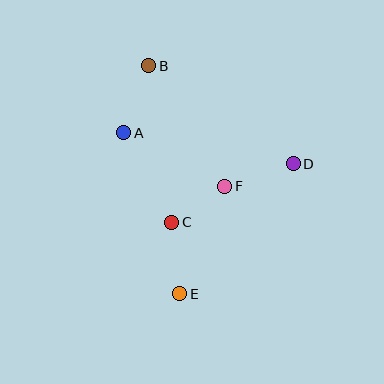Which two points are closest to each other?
Points C and F are closest to each other.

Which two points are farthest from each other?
Points B and E are farthest from each other.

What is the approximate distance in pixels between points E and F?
The distance between E and F is approximately 117 pixels.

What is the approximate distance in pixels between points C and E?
The distance between C and E is approximately 72 pixels.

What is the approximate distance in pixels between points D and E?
The distance between D and E is approximately 173 pixels.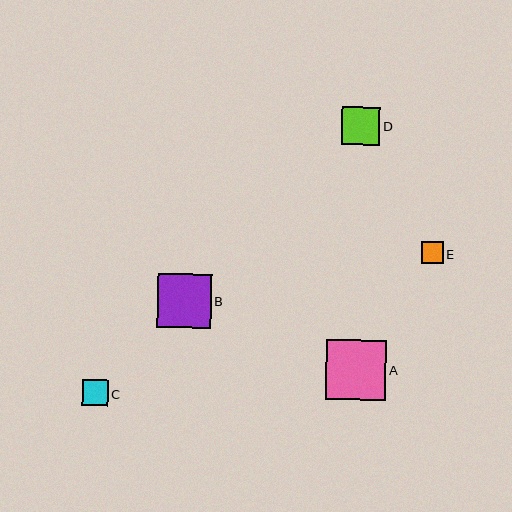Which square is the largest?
Square A is the largest with a size of approximately 60 pixels.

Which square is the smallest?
Square E is the smallest with a size of approximately 22 pixels.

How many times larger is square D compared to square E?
Square D is approximately 1.8 times the size of square E.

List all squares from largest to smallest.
From largest to smallest: A, B, D, C, E.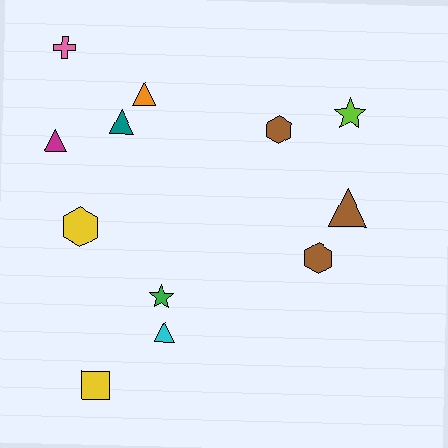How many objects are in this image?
There are 12 objects.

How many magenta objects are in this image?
There is 1 magenta object.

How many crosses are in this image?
There is 1 cross.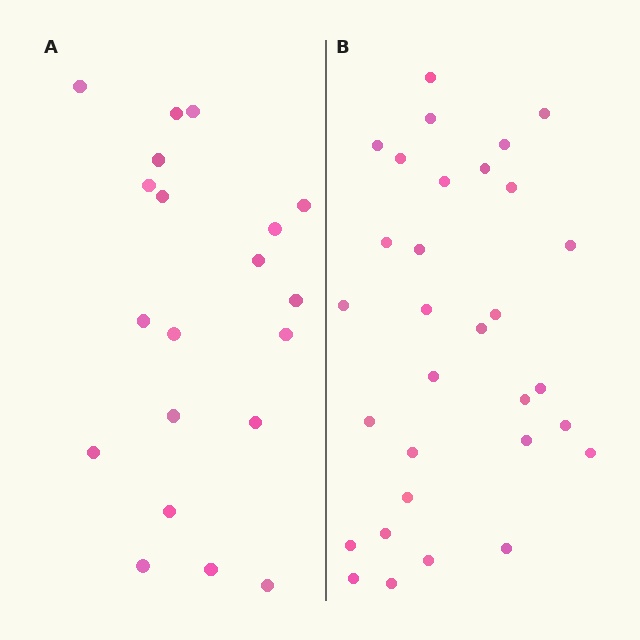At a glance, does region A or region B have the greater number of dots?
Region B (the right region) has more dots.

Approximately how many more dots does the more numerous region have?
Region B has roughly 12 or so more dots than region A.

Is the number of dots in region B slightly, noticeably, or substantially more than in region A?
Region B has substantially more. The ratio is roughly 1.6 to 1.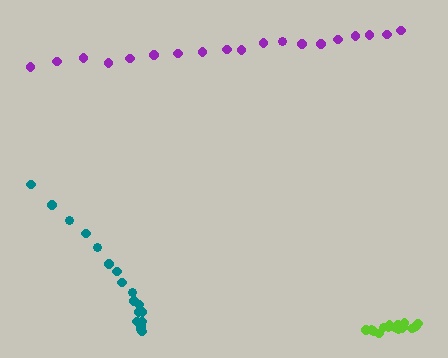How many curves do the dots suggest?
There are 3 distinct paths.